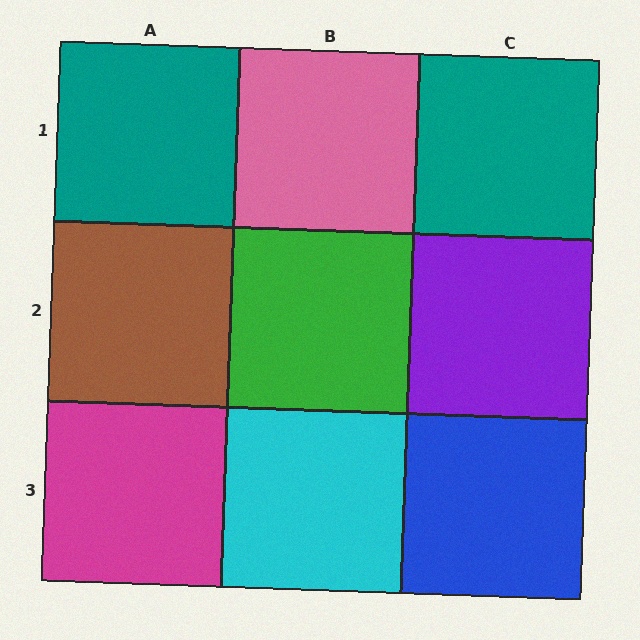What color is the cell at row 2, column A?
Brown.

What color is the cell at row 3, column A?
Magenta.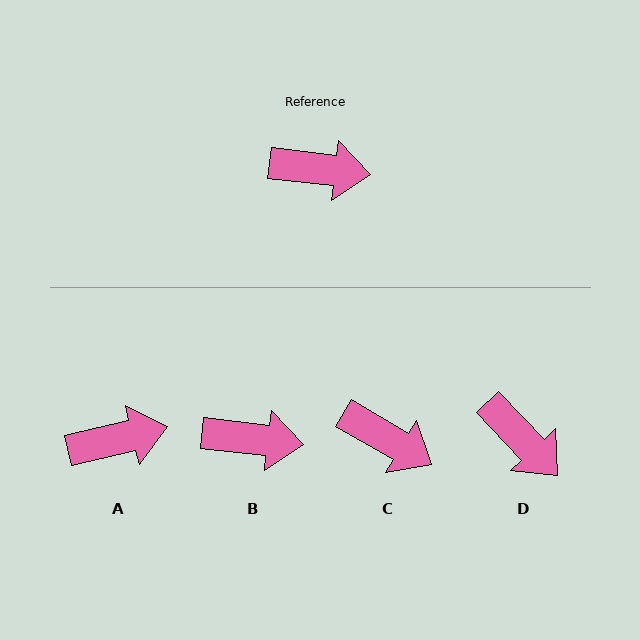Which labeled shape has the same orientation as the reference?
B.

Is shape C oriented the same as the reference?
No, it is off by about 24 degrees.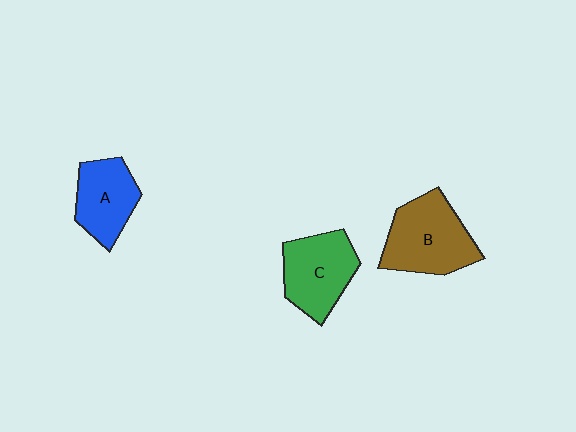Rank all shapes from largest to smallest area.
From largest to smallest: B (brown), C (green), A (blue).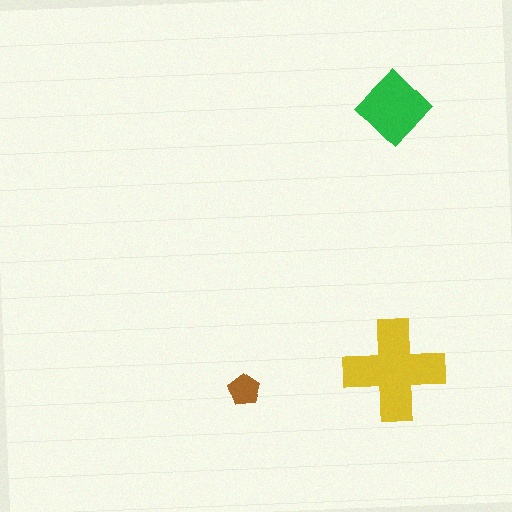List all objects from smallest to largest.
The brown pentagon, the green diamond, the yellow cross.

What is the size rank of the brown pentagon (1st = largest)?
3rd.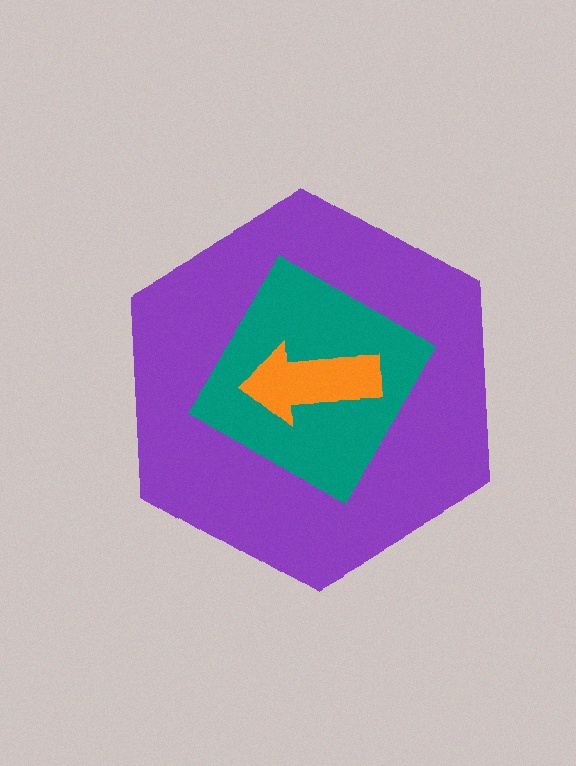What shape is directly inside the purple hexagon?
The teal diamond.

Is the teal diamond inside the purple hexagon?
Yes.